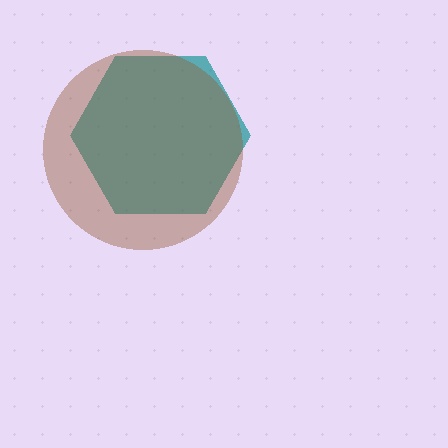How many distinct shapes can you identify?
There are 2 distinct shapes: a teal hexagon, a brown circle.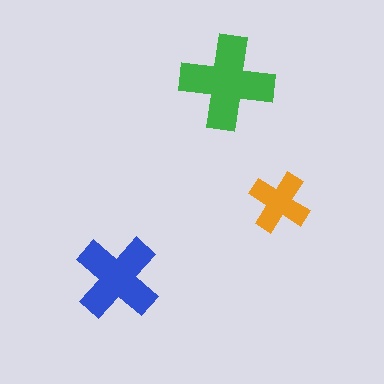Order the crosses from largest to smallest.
the green one, the blue one, the orange one.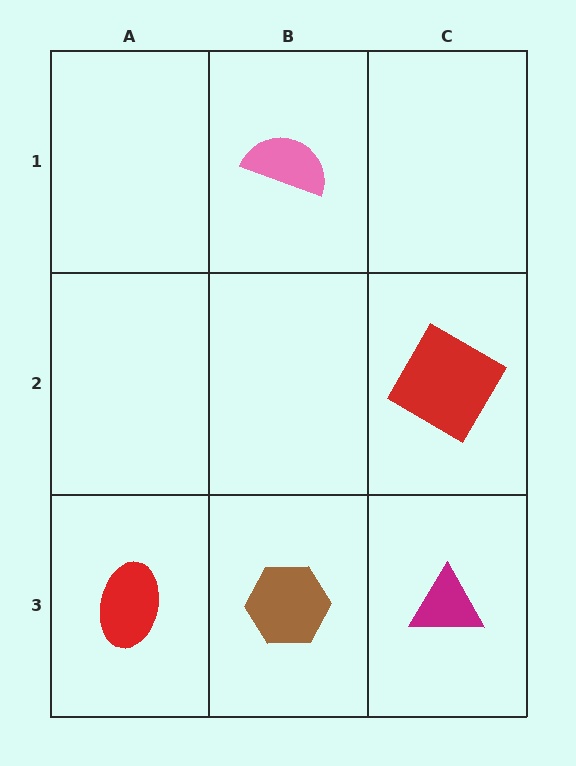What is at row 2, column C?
A red square.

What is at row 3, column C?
A magenta triangle.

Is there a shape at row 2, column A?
No, that cell is empty.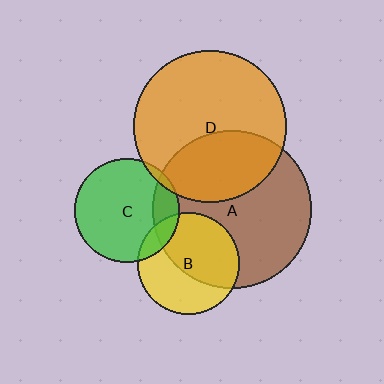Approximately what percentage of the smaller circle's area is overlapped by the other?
Approximately 35%.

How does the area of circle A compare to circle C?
Approximately 2.3 times.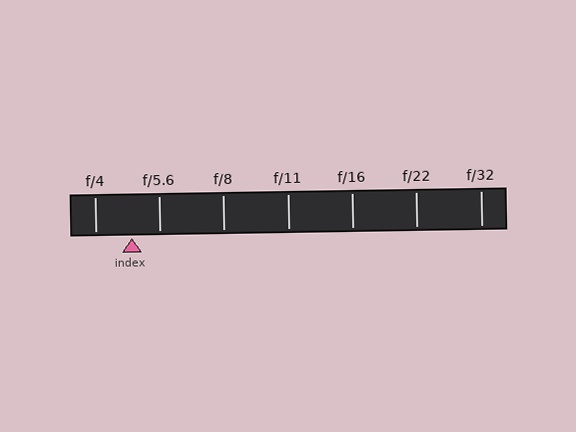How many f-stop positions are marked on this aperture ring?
There are 7 f-stop positions marked.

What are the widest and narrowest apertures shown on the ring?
The widest aperture shown is f/4 and the narrowest is f/32.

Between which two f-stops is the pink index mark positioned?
The index mark is between f/4 and f/5.6.